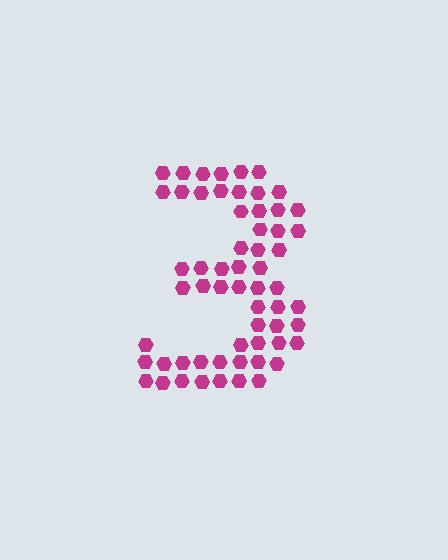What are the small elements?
The small elements are hexagons.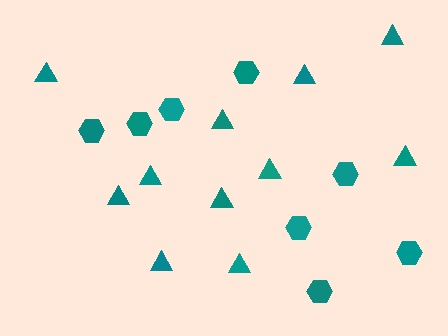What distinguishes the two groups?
There are 2 groups: one group of triangles (11) and one group of hexagons (8).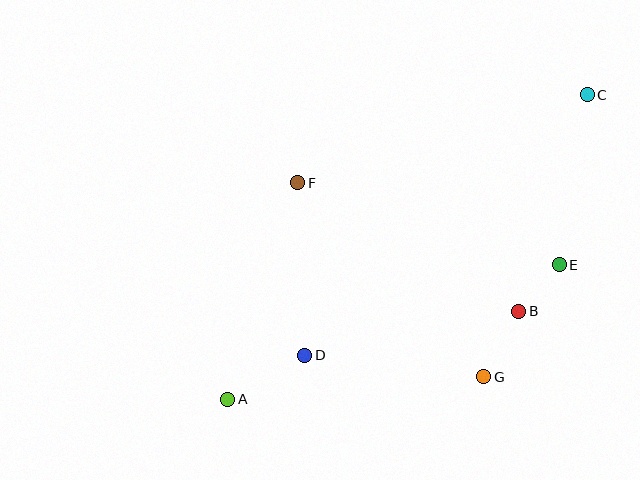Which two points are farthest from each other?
Points A and C are farthest from each other.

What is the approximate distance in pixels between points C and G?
The distance between C and G is approximately 301 pixels.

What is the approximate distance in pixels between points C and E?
The distance between C and E is approximately 172 pixels.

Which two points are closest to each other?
Points B and E are closest to each other.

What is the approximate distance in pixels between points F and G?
The distance between F and G is approximately 269 pixels.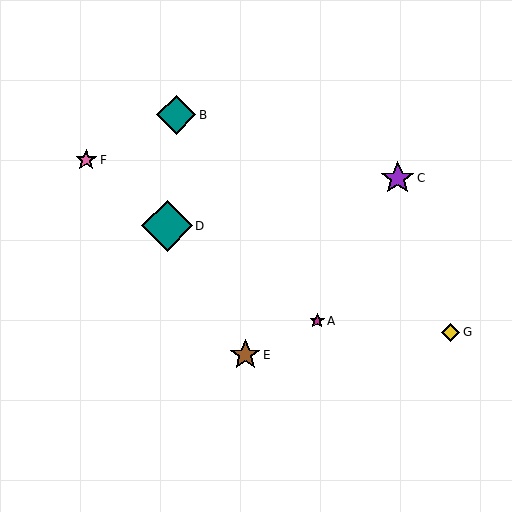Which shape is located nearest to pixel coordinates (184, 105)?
The teal diamond (labeled B) at (176, 115) is nearest to that location.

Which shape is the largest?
The teal diamond (labeled D) is the largest.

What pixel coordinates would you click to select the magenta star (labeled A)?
Click at (317, 321) to select the magenta star A.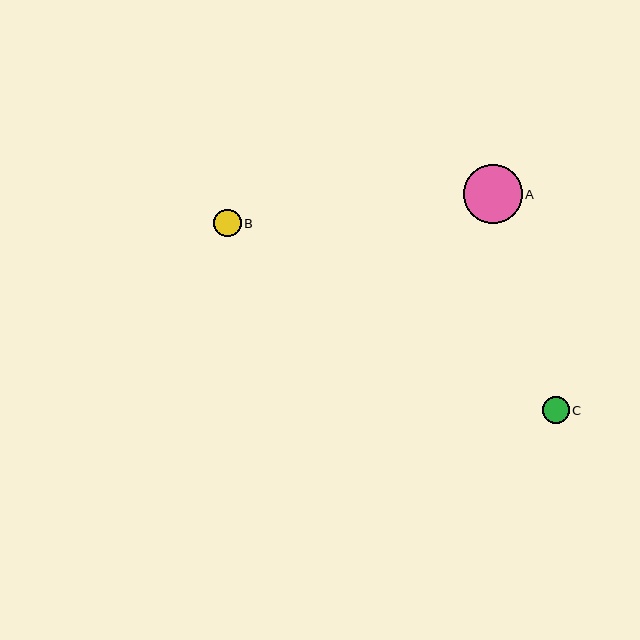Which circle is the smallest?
Circle C is the smallest with a size of approximately 27 pixels.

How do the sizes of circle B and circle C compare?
Circle B and circle C are approximately the same size.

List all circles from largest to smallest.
From largest to smallest: A, B, C.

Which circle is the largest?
Circle A is the largest with a size of approximately 59 pixels.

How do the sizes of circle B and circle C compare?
Circle B and circle C are approximately the same size.